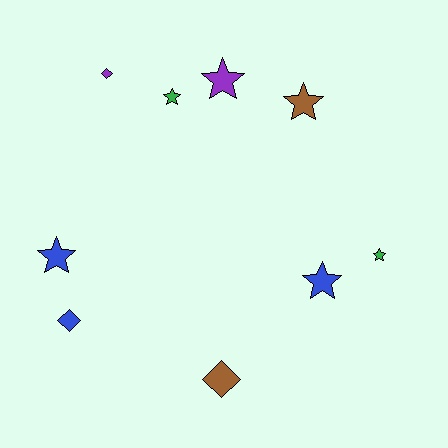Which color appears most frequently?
Blue, with 3 objects.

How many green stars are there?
There are 2 green stars.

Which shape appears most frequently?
Star, with 6 objects.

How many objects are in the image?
There are 9 objects.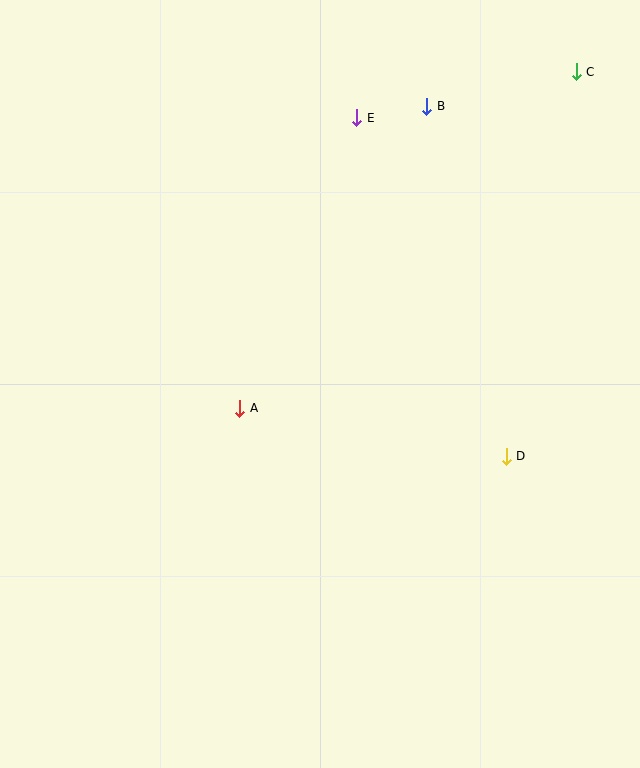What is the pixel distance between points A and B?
The distance between A and B is 355 pixels.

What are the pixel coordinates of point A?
Point A is at (240, 408).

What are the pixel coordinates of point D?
Point D is at (506, 456).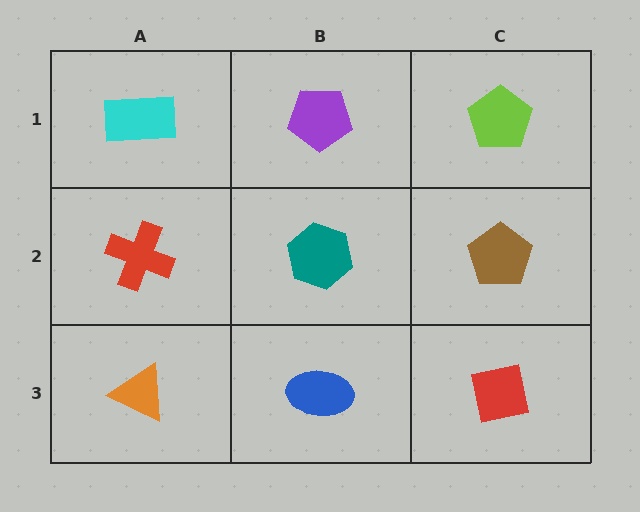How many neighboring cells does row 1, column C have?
2.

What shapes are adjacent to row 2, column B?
A purple pentagon (row 1, column B), a blue ellipse (row 3, column B), a red cross (row 2, column A), a brown pentagon (row 2, column C).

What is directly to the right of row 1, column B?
A lime pentagon.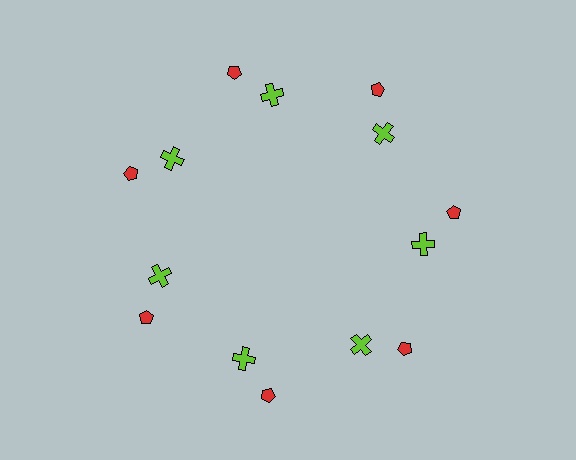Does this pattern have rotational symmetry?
Yes, this pattern has 7-fold rotational symmetry. It looks the same after rotating 51 degrees around the center.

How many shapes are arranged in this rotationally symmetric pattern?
There are 14 shapes, arranged in 7 groups of 2.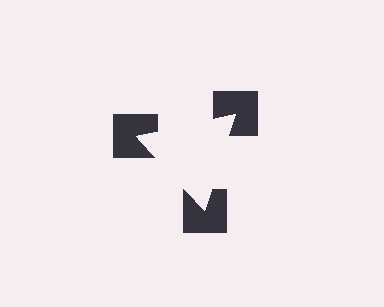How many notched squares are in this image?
There are 3 — one at each vertex of the illusory triangle.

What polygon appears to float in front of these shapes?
An illusory triangle — its edges are inferred from the aligned wedge cuts in the notched squares, not physically drawn.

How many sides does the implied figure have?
3 sides.